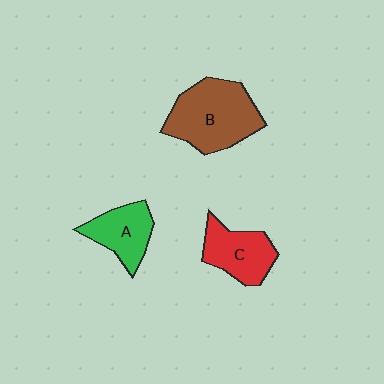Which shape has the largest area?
Shape B (brown).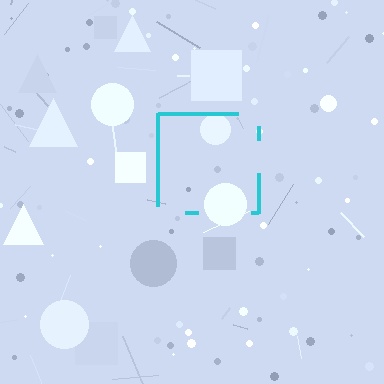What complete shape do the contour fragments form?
The contour fragments form a square.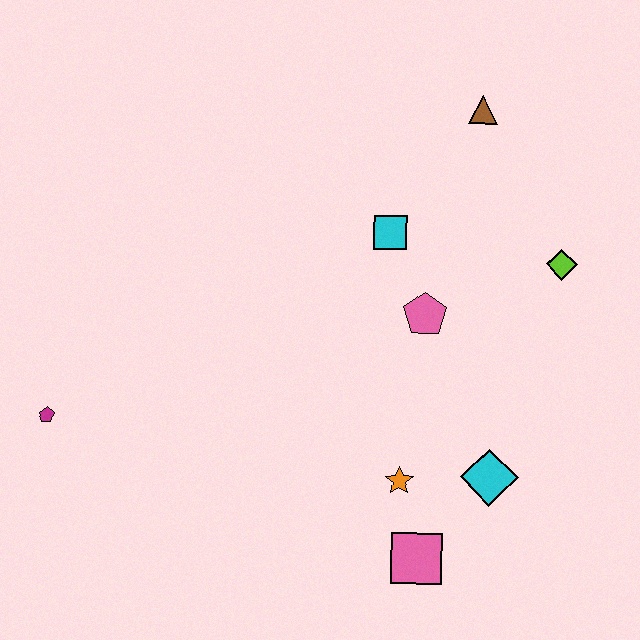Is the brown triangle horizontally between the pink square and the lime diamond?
Yes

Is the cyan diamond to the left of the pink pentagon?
No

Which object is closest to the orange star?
The pink square is closest to the orange star.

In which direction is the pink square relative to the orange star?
The pink square is below the orange star.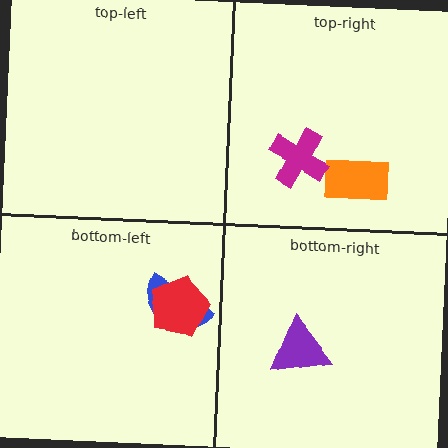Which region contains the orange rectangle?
The top-right region.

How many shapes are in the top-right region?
2.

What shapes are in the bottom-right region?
The purple triangle.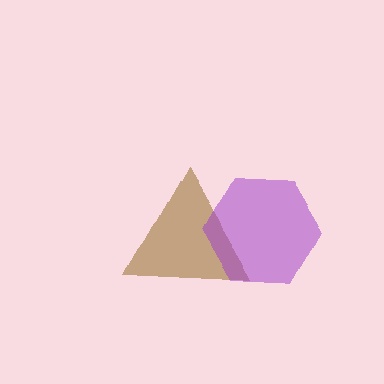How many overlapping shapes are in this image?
There are 2 overlapping shapes in the image.